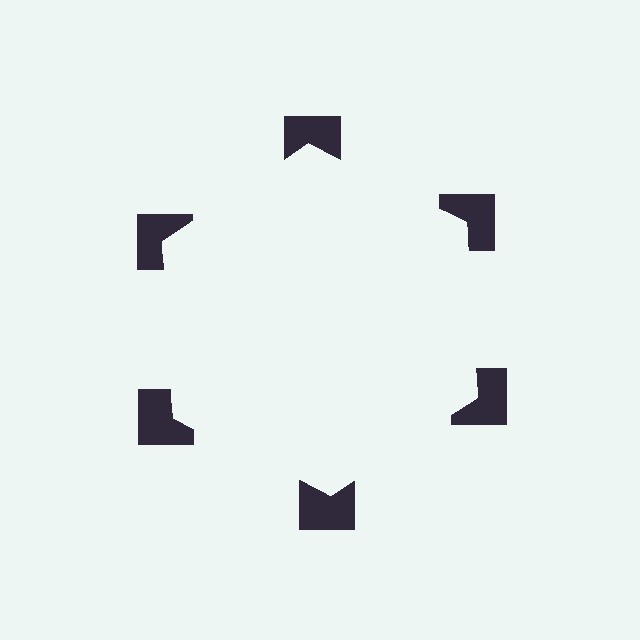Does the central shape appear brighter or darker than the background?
It typically appears slightly brighter than the background, even though no actual brightness change is drawn.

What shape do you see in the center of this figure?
An illusory hexagon — its edges are inferred from the aligned wedge cuts in the notched squares, not physically drawn.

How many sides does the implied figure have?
6 sides.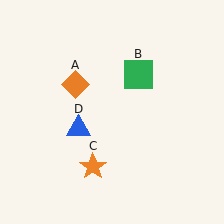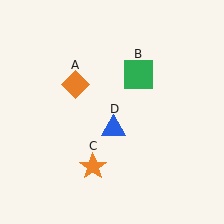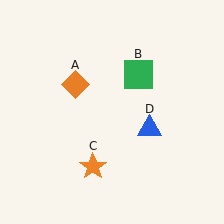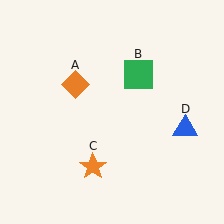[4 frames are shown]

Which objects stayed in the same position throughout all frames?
Orange diamond (object A) and green square (object B) and orange star (object C) remained stationary.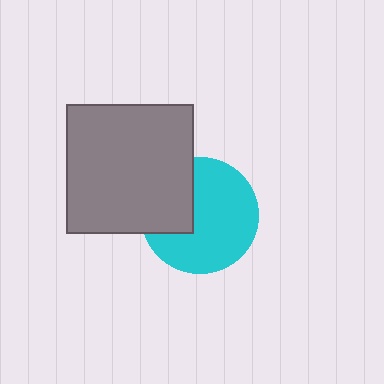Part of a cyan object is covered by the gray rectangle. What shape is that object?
It is a circle.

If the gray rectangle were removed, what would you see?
You would see the complete cyan circle.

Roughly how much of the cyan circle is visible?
Most of it is visible (roughly 70%).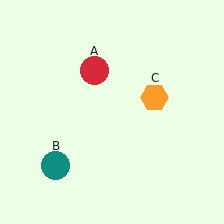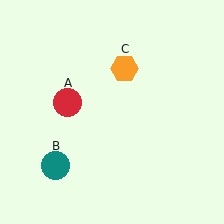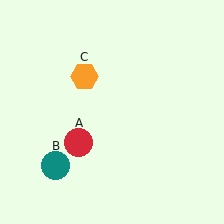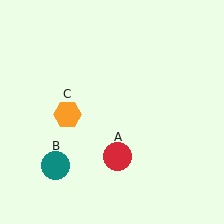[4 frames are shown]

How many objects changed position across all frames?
2 objects changed position: red circle (object A), orange hexagon (object C).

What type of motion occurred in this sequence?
The red circle (object A), orange hexagon (object C) rotated counterclockwise around the center of the scene.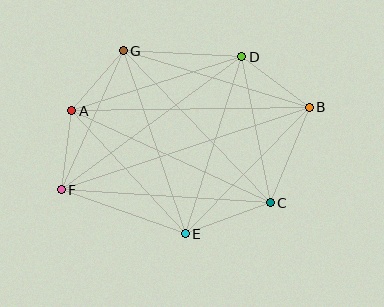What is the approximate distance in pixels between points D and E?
The distance between D and E is approximately 186 pixels.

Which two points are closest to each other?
Points A and G are closest to each other.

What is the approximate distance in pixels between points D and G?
The distance between D and G is approximately 119 pixels.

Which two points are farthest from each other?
Points B and F are farthest from each other.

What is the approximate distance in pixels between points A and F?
The distance between A and F is approximately 80 pixels.